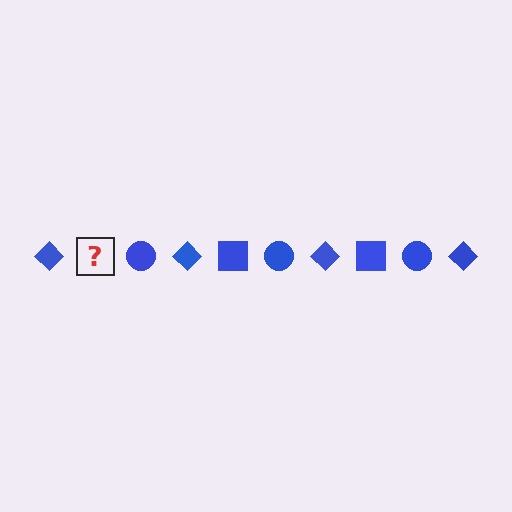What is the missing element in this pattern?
The missing element is a blue square.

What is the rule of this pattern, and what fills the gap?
The rule is that the pattern cycles through diamond, square, circle shapes in blue. The gap should be filled with a blue square.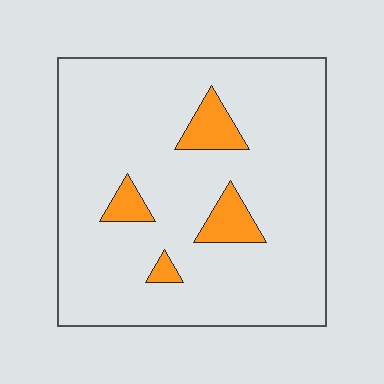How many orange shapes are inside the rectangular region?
4.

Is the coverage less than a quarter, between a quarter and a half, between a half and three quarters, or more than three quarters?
Less than a quarter.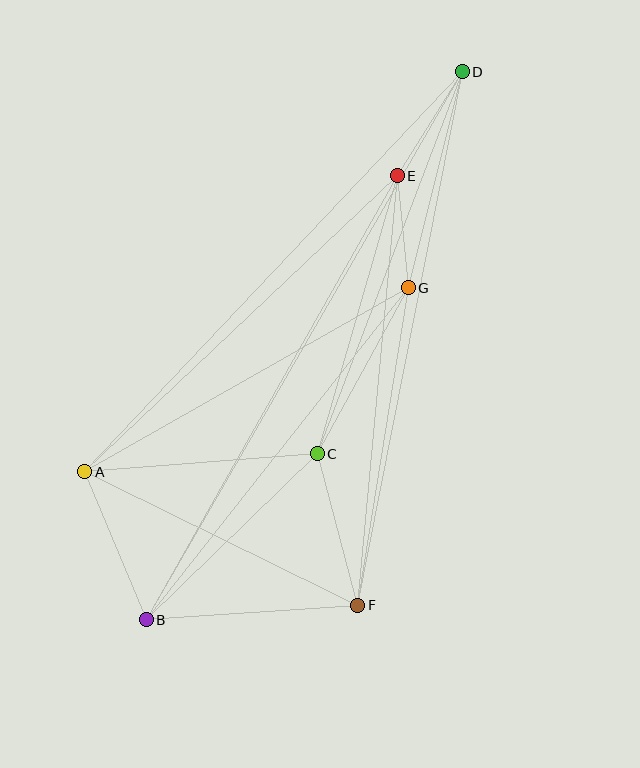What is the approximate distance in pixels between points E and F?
The distance between E and F is approximately 431 pixels.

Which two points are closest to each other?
Points E and G are closest to each other.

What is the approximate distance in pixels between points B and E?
The distance between B and E is approximately 510 pixels.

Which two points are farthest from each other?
Points B and D are farthest from each other.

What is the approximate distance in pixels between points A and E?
The distance between A and E is approximately 430 pixels.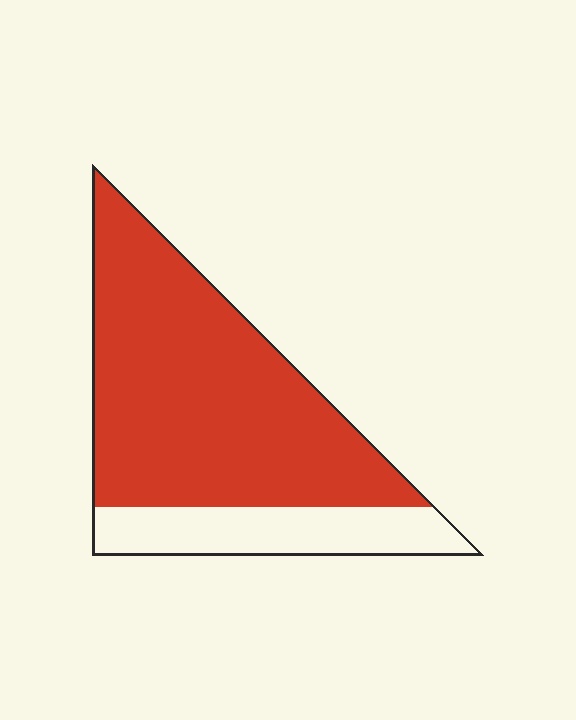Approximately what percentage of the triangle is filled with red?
Approximately 75%.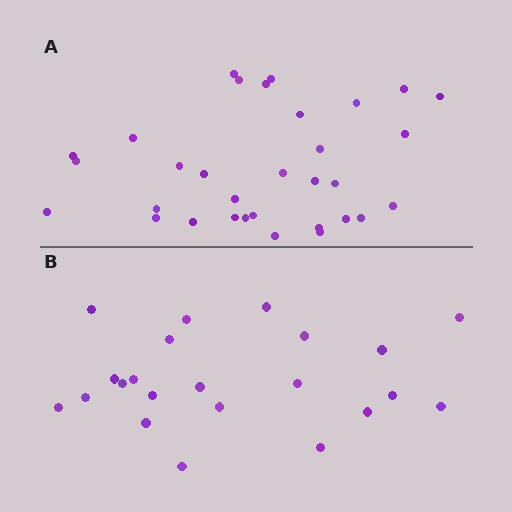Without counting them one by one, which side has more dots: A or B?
Region A (the top region) has more dots.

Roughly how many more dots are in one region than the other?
Region A has roughly 10 or so more dots than region B.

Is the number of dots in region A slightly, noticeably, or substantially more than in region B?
Region A has substantially more. The ratio is roughly 1.5 to 1.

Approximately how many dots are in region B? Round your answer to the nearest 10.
About 20 dots. (The exact count is 22, which rounds to 20.)